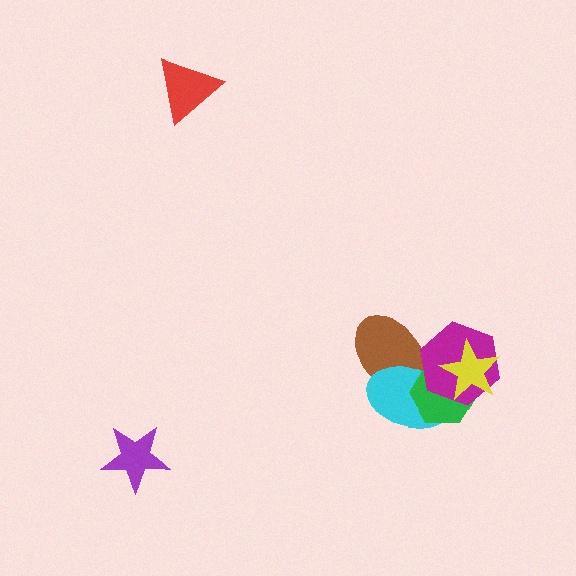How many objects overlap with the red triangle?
0 objects overlap with the red triangle.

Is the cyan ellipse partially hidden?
Yes, it is partially covered by another shape.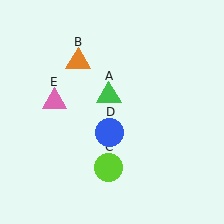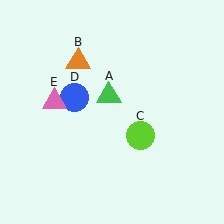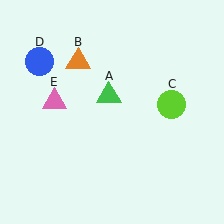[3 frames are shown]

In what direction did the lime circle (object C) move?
The lime circle (object C) moved up and to the right.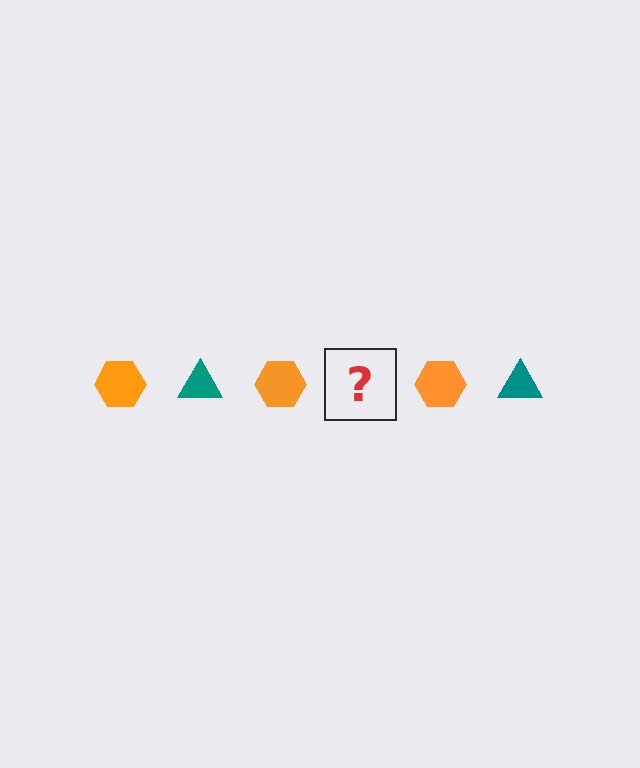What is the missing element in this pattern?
The missing element is a teal triangle.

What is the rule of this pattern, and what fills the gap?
The rule is that the pattern alternates between orange hexagon and teal triangle. The gap should be filled with a teal triangle.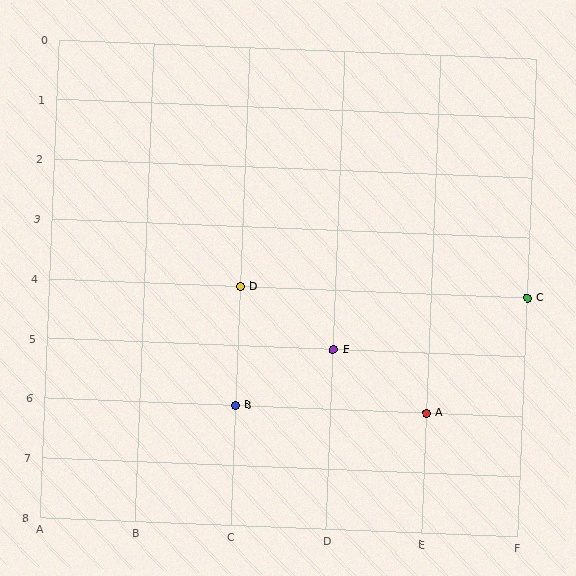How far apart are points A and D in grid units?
Points A and D are 2 columns and 2 rows apart (about 2.8 grid units diagonally).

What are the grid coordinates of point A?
Point A is at grid coordinates (E, 6).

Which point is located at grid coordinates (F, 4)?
Point C is at (F, 4).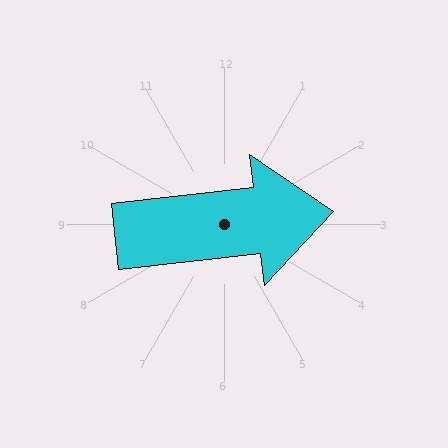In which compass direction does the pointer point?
East.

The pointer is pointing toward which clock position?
Roughly 3 o'clock.